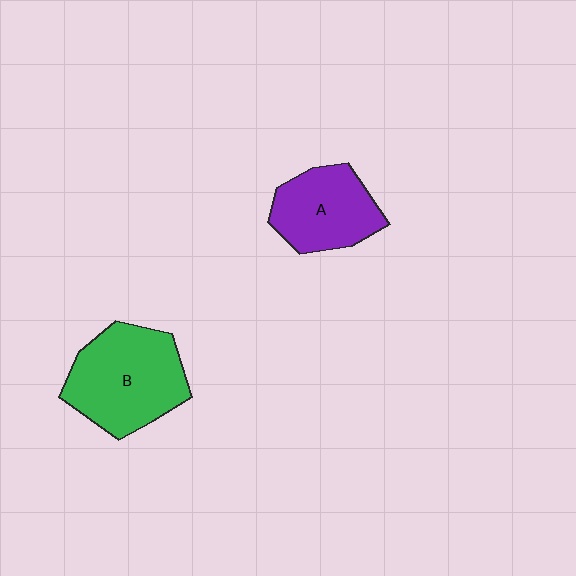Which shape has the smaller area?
Shape A (purple).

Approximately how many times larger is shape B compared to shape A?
Approximately 1.4 times.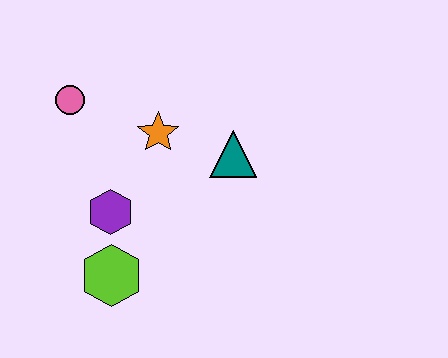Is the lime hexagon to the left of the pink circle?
No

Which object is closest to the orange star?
The teal triangle is closest to the orange star.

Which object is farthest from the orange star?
The lime hexagon is farthest from the orange star.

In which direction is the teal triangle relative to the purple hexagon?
The teal triangle is to the right of the purple hexagon.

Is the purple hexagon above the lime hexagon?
Yes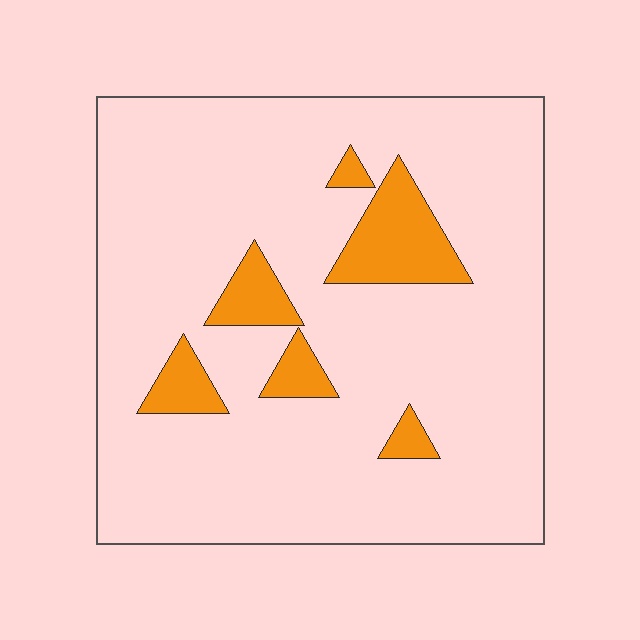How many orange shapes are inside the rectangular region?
6.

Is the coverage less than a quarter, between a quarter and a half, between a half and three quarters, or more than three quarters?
Less than a quarter.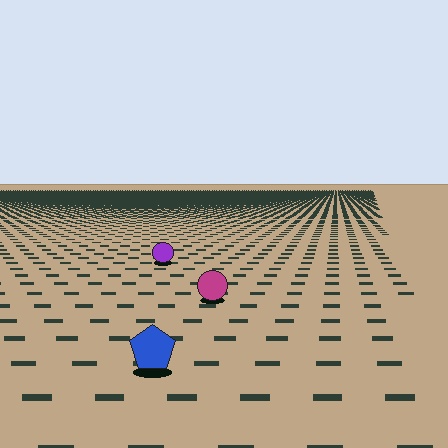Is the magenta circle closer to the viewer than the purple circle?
Yes. The magenta circle is closer — you can tell from the texture gradient: the ground texture is coarser near it.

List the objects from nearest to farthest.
From nearest to farthest: the blue pentagon, the magenta circle, the purple circle.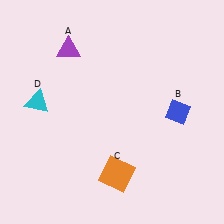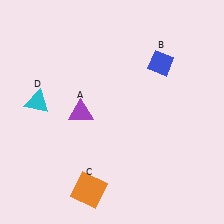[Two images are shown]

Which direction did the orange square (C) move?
The orange square (C) moved left.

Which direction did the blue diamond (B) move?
The blue diamond (B) moved up.